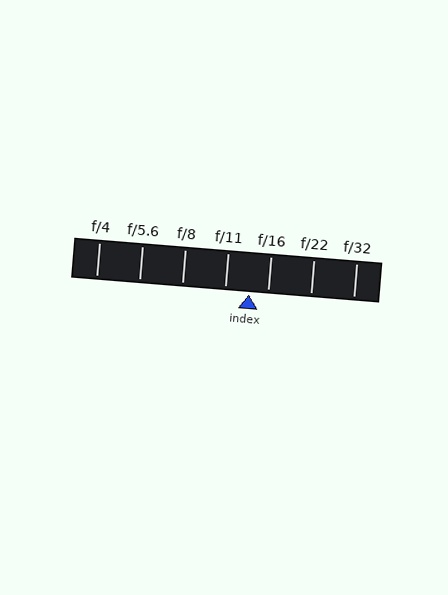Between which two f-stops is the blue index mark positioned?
The index mark is between f/11 and f/16.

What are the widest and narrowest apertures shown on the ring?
The widest aperture shown is f/4 and the narrowest is f/32.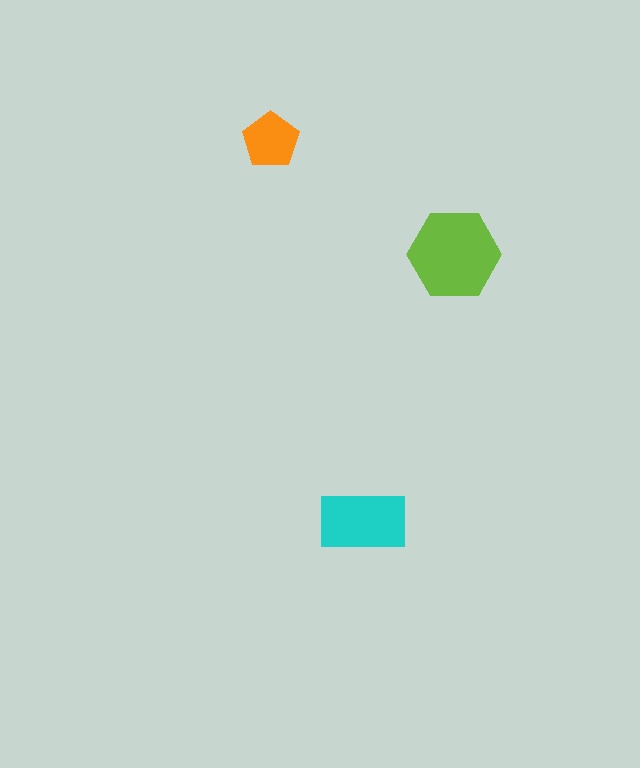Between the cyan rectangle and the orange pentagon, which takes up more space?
The cyan rectangle.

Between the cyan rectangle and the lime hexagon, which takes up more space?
The lime hexagon.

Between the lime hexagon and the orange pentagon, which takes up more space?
The lime hexagon.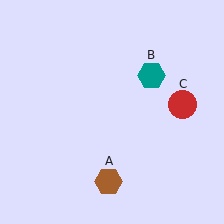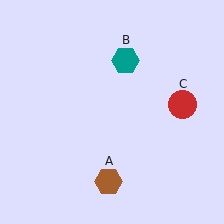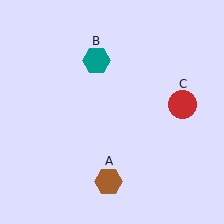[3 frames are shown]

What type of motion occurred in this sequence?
The teal hexagon (object B) rotated counterclockwise around the center of the scene.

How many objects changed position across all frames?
1 object changed position: teal hexagon (object B).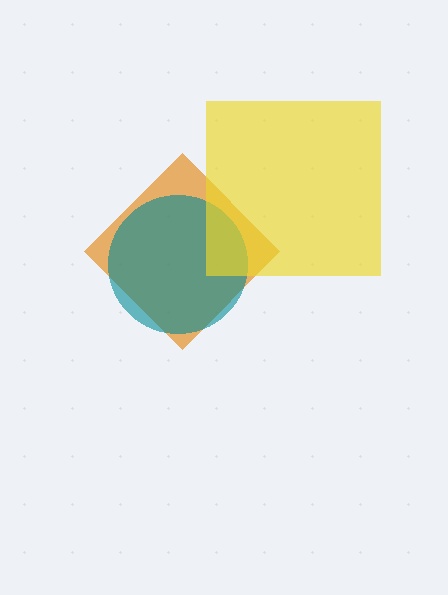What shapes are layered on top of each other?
The layered shapes are: an orange diamond, a teal circle, a yellow square.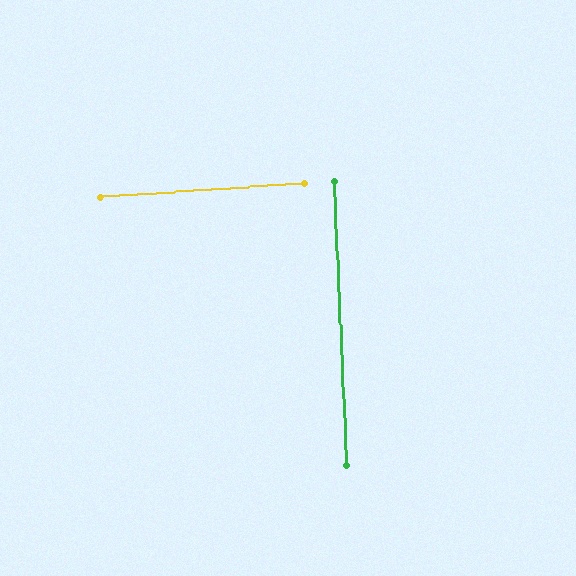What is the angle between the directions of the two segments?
Approximately 89 degrees.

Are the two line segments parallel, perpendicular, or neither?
Perpendicular — they meet at approximately 89°.